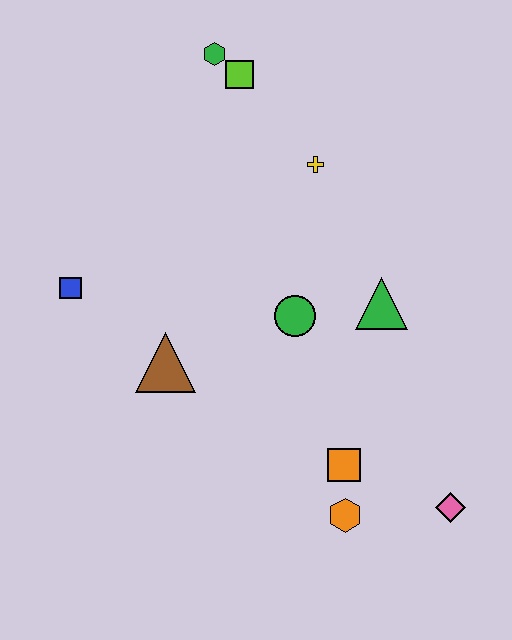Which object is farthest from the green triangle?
The blue square is farthest from the green triangle.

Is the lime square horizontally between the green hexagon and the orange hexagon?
Yes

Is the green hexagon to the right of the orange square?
No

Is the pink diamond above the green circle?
No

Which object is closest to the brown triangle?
The blue square is closest to the brown triangle.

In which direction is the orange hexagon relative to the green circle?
The orange hexagon is below the green circle.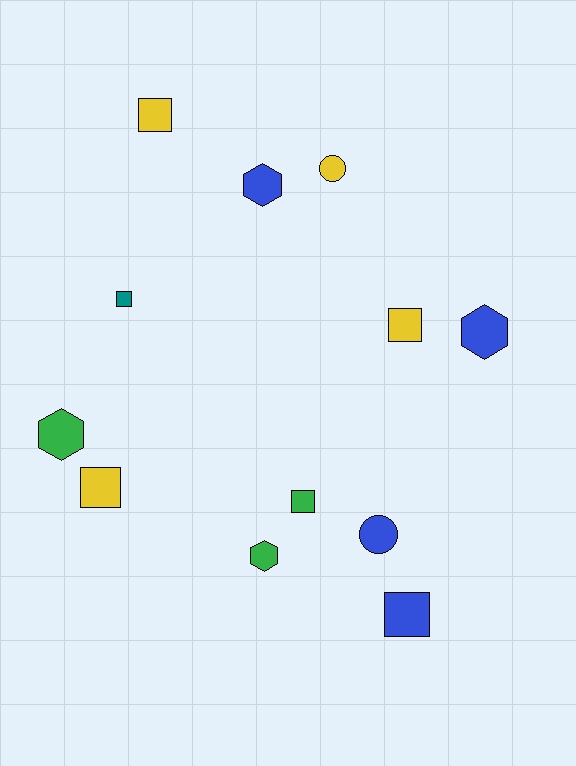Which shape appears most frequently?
Square, with 6 objects.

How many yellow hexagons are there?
There are no yellow hexagons.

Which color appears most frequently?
Yellow, with 4 objects.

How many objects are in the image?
There are 12 objects.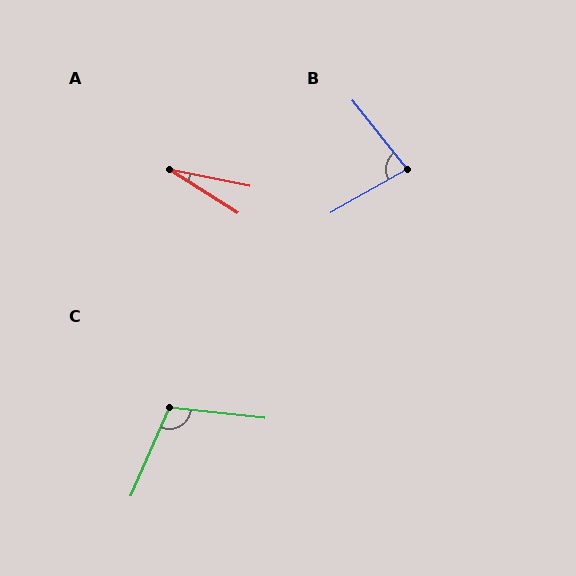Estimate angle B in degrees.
Approximately 81 degrees.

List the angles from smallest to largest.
A (21°), B (81°), C (107°).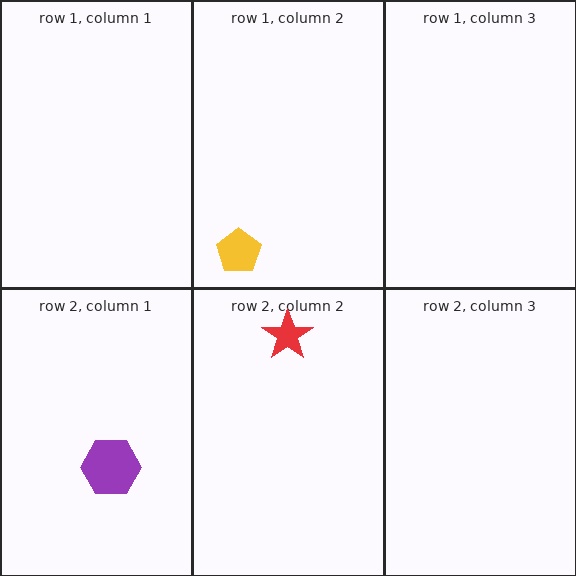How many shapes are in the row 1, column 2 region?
1.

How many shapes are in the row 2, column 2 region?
1.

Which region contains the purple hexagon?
The row 2, column 1 region.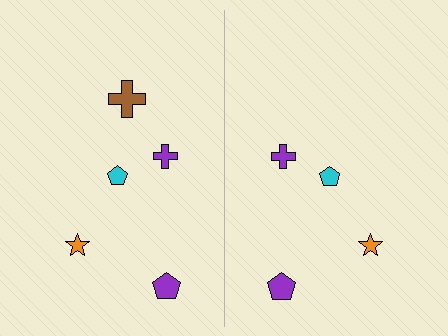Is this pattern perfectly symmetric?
No, the pattern is not perfectly symmetric. A brown cross is missing from the right side.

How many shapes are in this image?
There are 9 shapes in this image.